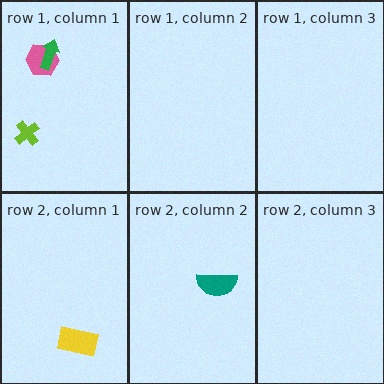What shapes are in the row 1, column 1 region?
The lime cross, the pink hexagon, the green arrow.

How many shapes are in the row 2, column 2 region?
1.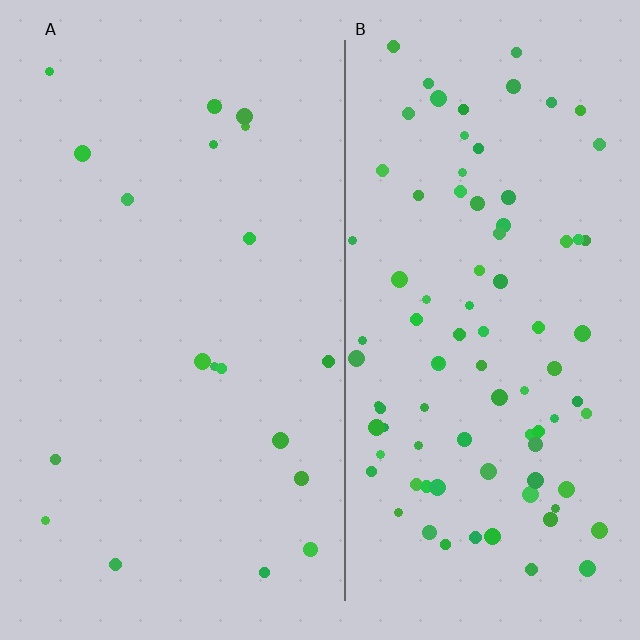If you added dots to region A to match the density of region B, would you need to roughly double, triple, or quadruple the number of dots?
Approximately quadruple.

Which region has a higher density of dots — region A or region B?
B (the right).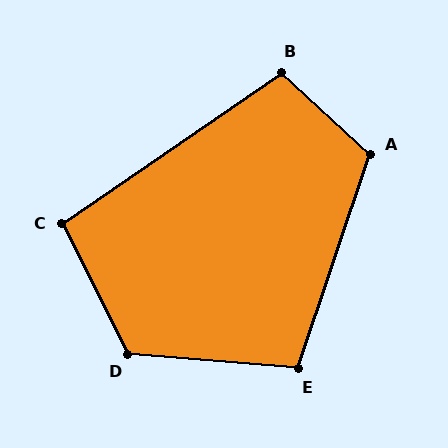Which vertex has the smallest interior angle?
C, at approximately 98 degrees.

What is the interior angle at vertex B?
Approximately 103 degrees (obtuse).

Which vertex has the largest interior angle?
D, at approximately 121 degrees.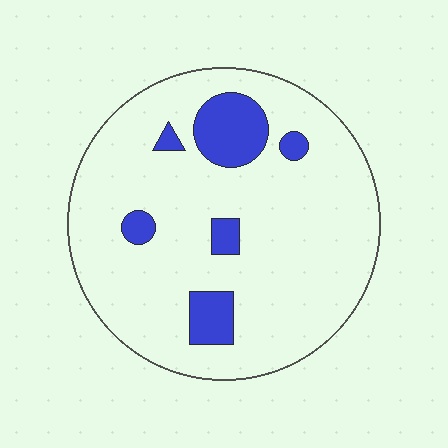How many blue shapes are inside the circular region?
6.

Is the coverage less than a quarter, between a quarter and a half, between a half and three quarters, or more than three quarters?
Less than a quarter.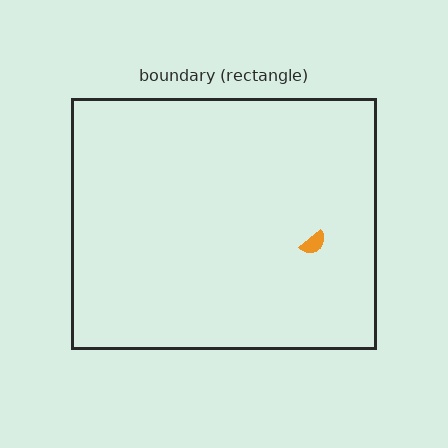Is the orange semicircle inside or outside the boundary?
Inside.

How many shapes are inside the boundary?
1 inside, 0 outside.